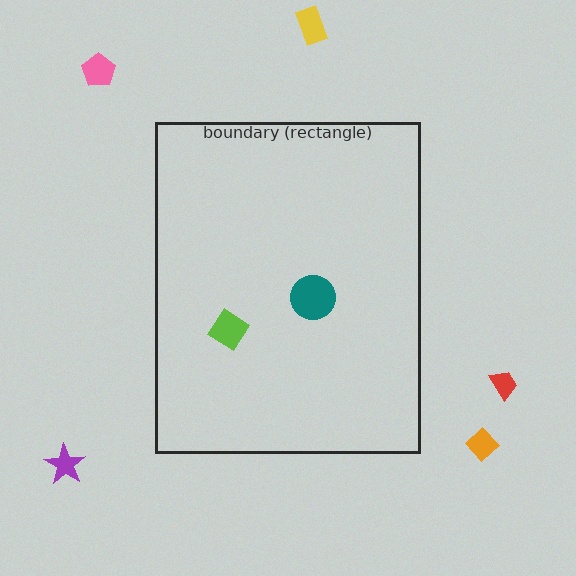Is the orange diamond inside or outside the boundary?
Outside.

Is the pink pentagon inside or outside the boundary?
Outside.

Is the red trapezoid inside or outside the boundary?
Outside.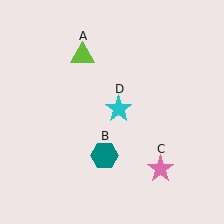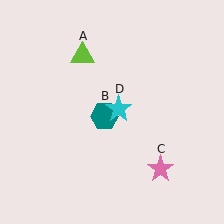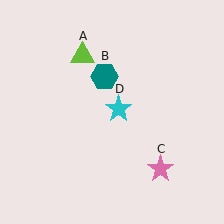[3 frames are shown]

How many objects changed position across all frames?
1 object changed position: teal hexagon (object B).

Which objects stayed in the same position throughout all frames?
Lime triangle (object A) and pink star (object C) and cyan star (object D) remained stationary.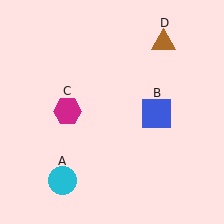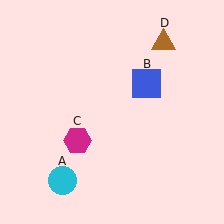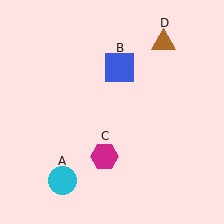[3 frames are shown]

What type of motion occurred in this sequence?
The blue square (object B), magenta hexagon (object C) rotated counterclockwise around the center of the scene.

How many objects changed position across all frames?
2 objects changed position: blue square (object B), magenta hexagon (object C).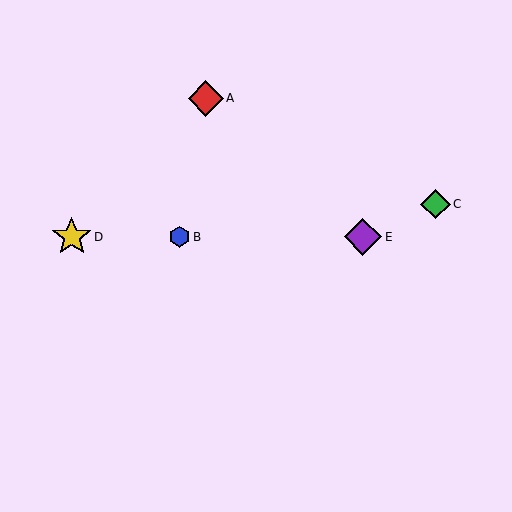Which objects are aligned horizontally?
Objects B, D, E are aligned horizontally.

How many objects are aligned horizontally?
3 objects (B, D, E) are aligned horizontally.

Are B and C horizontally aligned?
No, B is at y≈237 and C is at y≈204.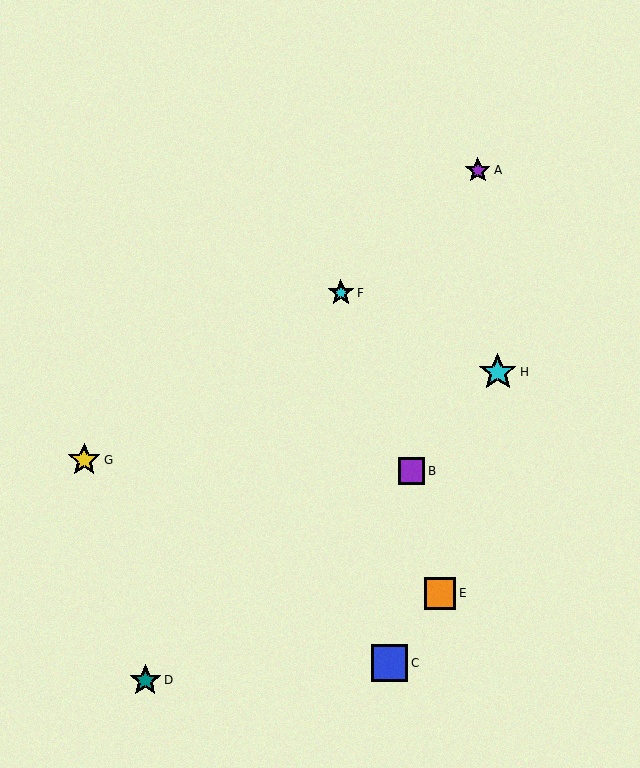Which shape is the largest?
The cyan star (labeled H) is the largest.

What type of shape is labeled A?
Shape A is a purple star.